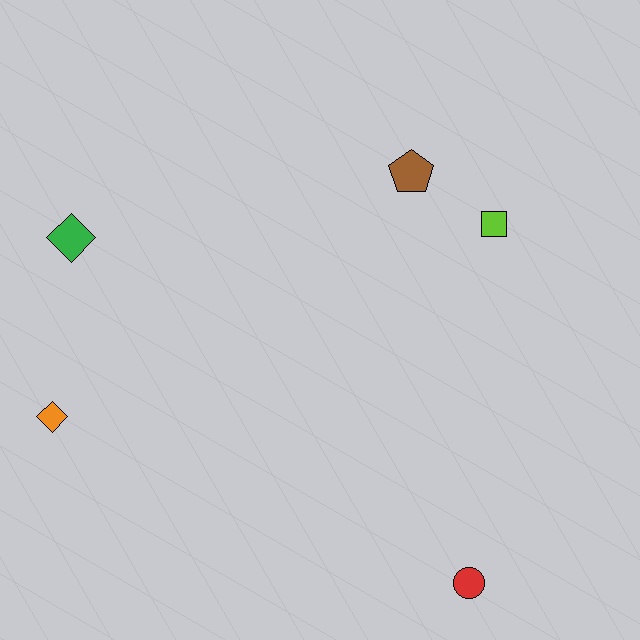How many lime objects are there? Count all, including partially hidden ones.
There is 1 lime object.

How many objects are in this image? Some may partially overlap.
There are 5 objects.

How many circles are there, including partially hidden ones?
There is 1 circle.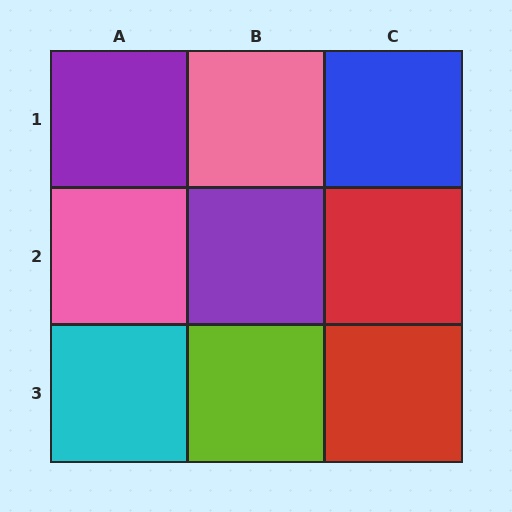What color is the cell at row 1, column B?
Pink.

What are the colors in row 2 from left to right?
Pink, purple, red.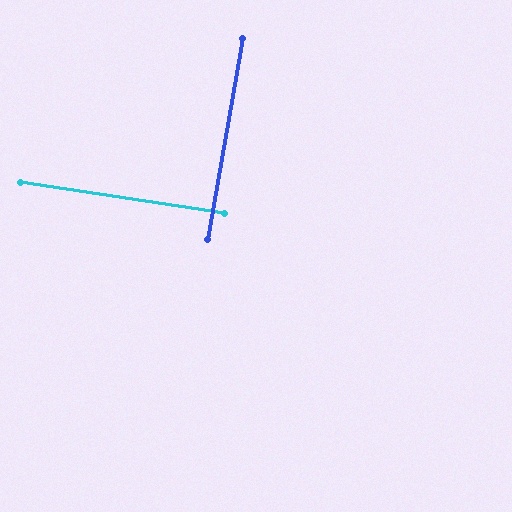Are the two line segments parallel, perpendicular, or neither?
Perpendicular — they meet at approximately 89°.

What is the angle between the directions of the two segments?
Approximately 89 degrees.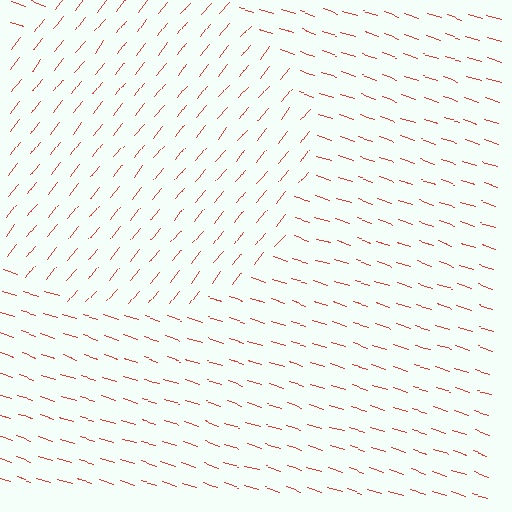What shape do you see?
I see a circle.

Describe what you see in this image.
The image is filled with small red line segments. A circle region in the image has lines oriented differently from the surrounding lines, creating a visible texture boundary.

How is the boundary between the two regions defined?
The boundary is defined purely by a change in line orientation (approximately 69 degrees difference). All lines are the same color and thickness.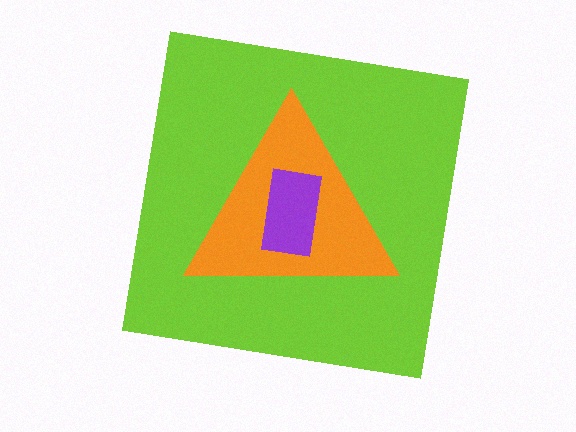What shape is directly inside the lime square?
The orange triangle.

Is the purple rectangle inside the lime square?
Yes.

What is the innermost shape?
The purple rectangle.